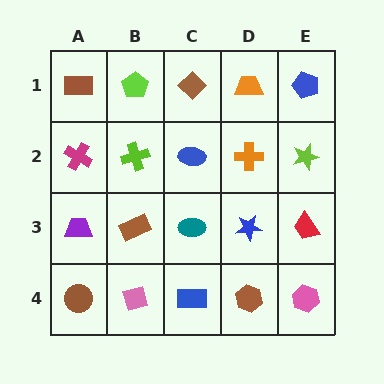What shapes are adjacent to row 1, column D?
An orange cross (row 2, column D), a brown diamond (row 1, column C), a blue pentagon (row 1, column E).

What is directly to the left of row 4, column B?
A brown circle.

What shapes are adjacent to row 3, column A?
A magenta cross (row 2, column A), a brown circle (row 4, column A), a brown rectangle (row 3, column B).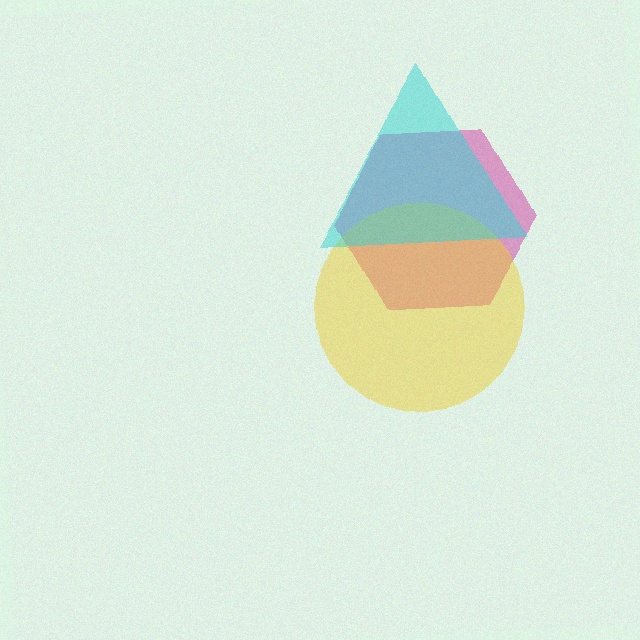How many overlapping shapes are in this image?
There are 3 overlapping shapes in the image.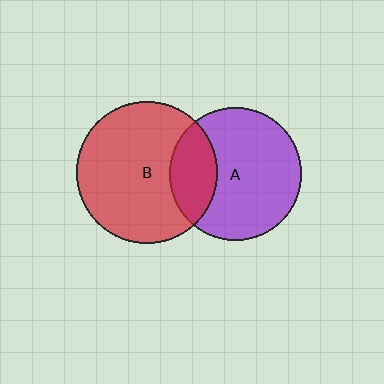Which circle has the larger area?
Circle B (red).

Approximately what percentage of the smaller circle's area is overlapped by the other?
Approximately 25%.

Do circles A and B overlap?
Yes.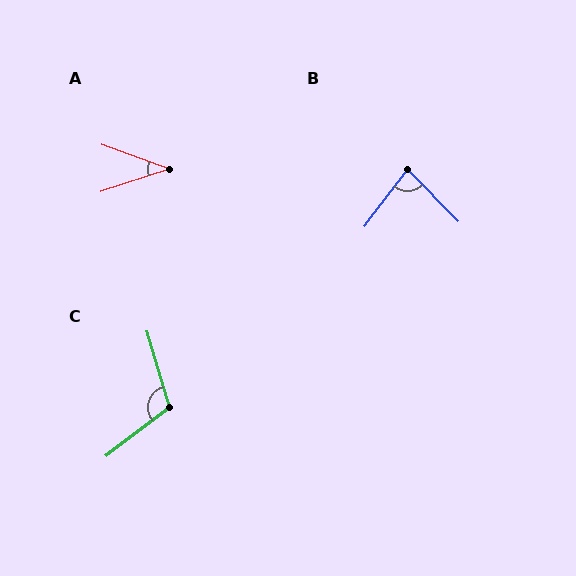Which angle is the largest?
C, at approximately 110 degrees.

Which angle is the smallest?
A, at approximately 38 degrees.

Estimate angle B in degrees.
Approximately 82 degrees.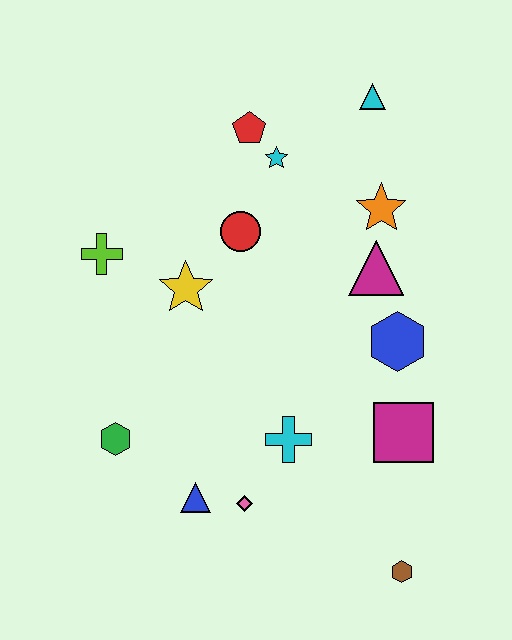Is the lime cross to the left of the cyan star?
Yes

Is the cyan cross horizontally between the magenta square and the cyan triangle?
No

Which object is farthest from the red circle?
The brown hexagon is farthest from the red circle.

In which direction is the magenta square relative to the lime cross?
The magenta square is to the right of the lime cross.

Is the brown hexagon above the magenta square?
No